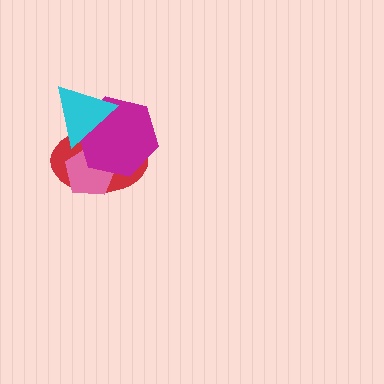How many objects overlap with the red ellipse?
3 objects overlap with the red ellipse.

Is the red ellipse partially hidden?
Yes, it is partially covered by another shape.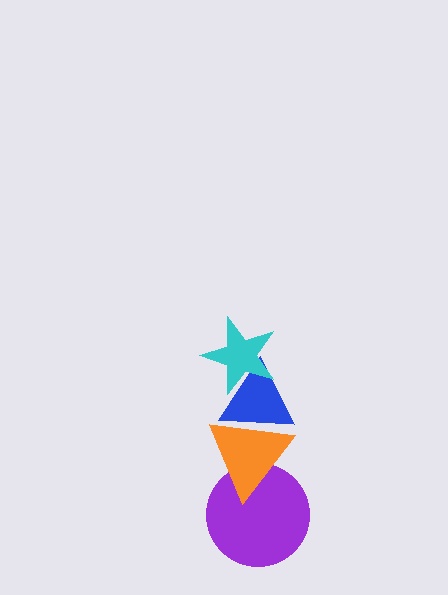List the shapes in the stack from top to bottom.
From top to bottom: the cyan star, the blue triangle, the orange triangle, the purple circle.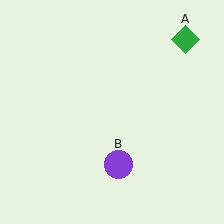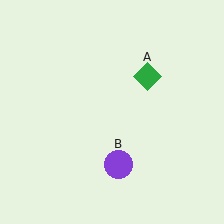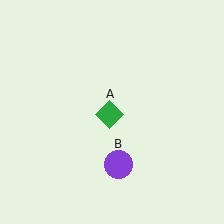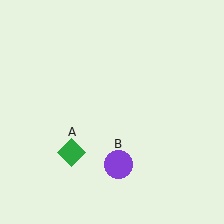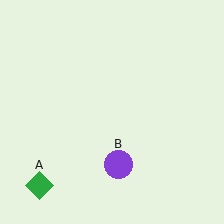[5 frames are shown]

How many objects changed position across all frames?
1 object changed position: green diamond (object A).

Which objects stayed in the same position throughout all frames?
Purple circle (object B) remained stationary.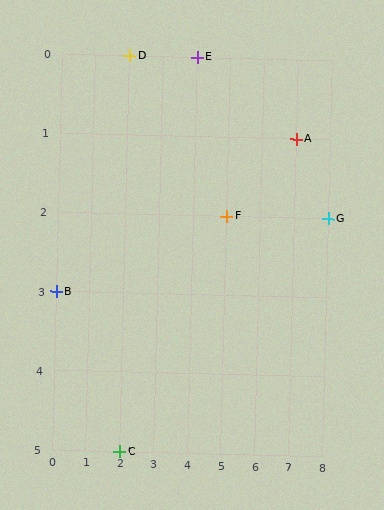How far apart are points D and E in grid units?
Points D and E are 2 columns apart.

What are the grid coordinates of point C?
Point C is at grid coordinates (2, 5).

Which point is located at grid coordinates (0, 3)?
Point B is at (0, 3).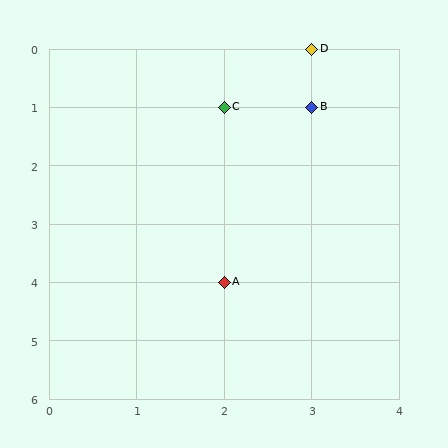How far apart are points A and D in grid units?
Points A and D are 1 column and 4 rows apart (about 4.1 grid units diagonally).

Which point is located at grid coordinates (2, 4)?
Point A is at (2, 4).